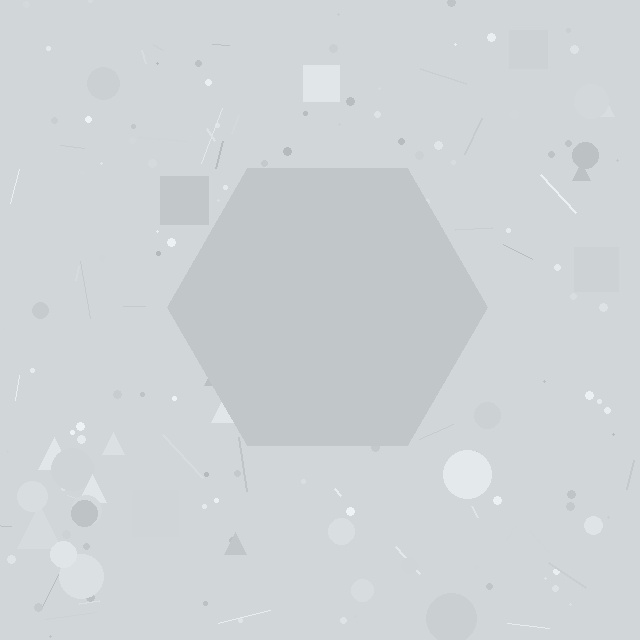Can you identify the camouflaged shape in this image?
The camouflaged shape is a hexagon.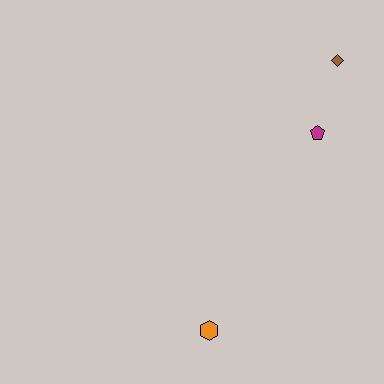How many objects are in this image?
There are 3 objects.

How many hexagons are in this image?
There is 1 hexagon.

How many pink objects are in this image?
There are no pink objects.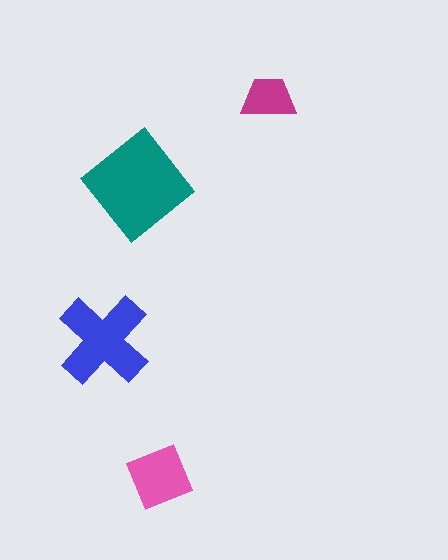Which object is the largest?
The teal diamond.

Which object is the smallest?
The magenta trapezoid.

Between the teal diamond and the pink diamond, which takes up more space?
The teal diamond.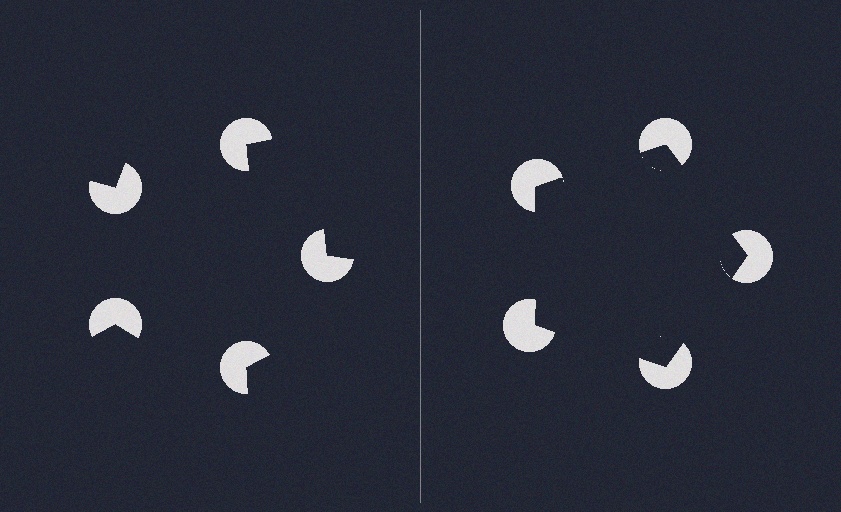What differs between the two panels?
The pac-man discs are positioned identically on both sides; only the wedge orientations differ. On the right they align to a pentagon; on the left they are misaligned.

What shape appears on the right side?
An illusory pentagon.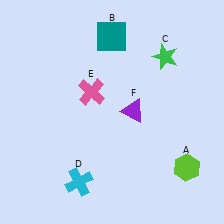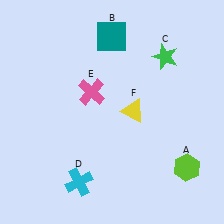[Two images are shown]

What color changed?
The triangle (F) changed from purple in Image 1 to yellow in Image 2.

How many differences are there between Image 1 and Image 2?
There is 1 difference between the two images.